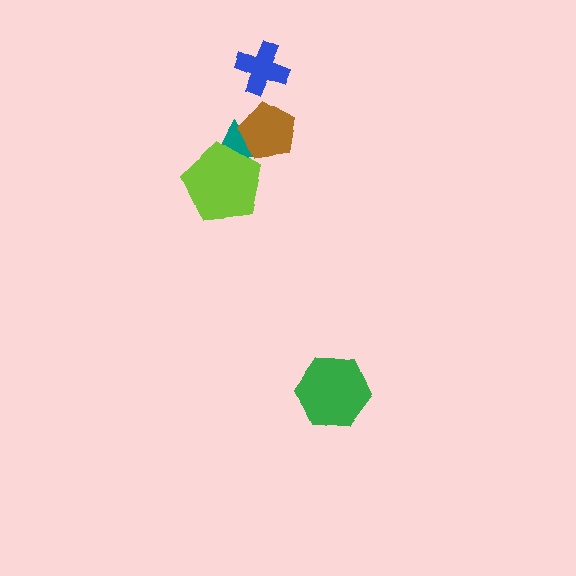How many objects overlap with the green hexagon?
0 objects overlap with the green hexagon.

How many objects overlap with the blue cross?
0 objects overlap with the blue cross.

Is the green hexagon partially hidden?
No, no other shape covers it.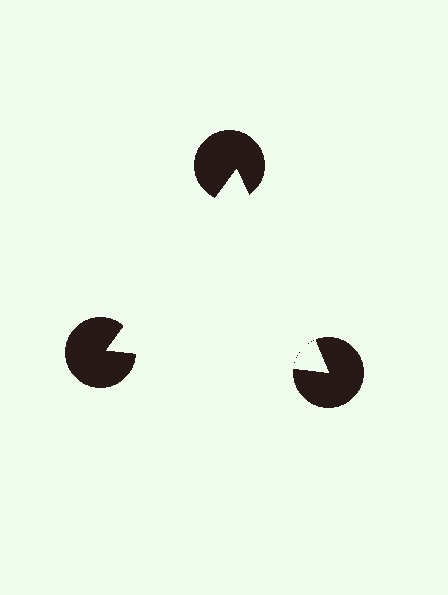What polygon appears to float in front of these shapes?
An illusory triangle — its edges are inferred from the aligned wedge cuts in the pac-man discs, not physically drawn.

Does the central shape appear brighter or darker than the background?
It typically appears slightly brighter than the background, even though no actual brightness change is drawn.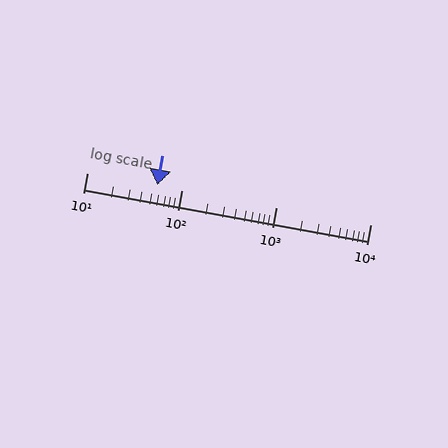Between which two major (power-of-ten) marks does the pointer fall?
The pointer is between 10 and 100.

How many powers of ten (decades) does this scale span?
The scale spans 3 decades, from 10 to 10000.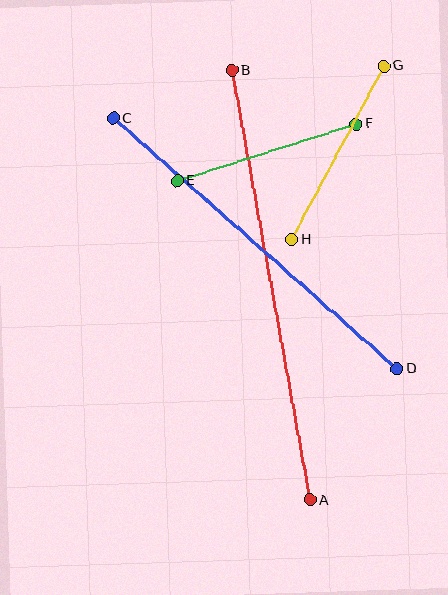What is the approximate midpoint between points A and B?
The midpoint is at approximately (271, 285) pixels.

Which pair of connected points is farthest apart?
Points A and B are farthest apart.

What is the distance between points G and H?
The distance is approximately 197 pixels.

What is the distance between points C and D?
The distance is approximately 378 pixels.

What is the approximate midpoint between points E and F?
The midpoint is at approximately (267, 152) pixels.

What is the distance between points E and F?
The distance is approximately 187 pixels.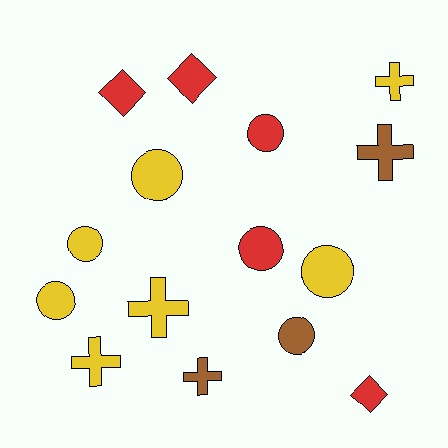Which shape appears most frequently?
Circle, with 7 objects.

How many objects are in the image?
There are 15 objects.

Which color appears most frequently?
Yellow, with 7 objects.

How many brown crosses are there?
There are 2 brown crosses.